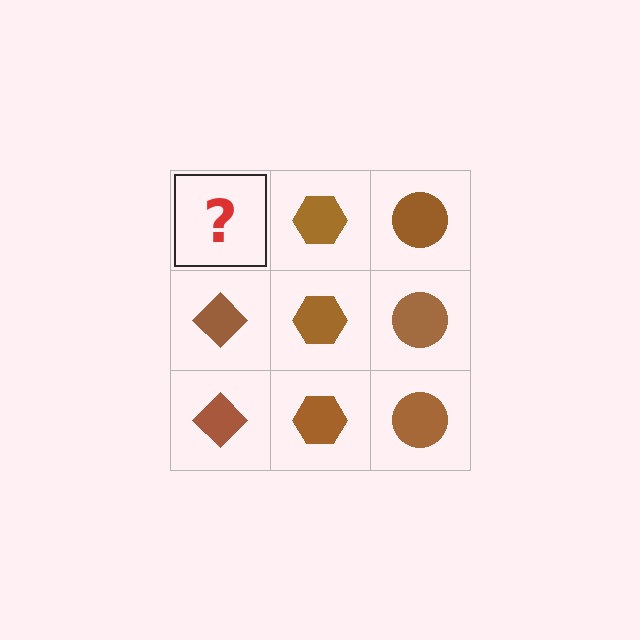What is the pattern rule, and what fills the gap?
The rule is that each column has a consistent shape. The gap should be filled with a brown diamond.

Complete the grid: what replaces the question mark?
The question mark should be replaced with a brown diamond.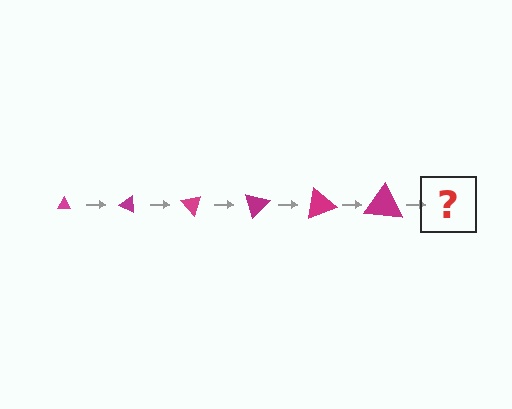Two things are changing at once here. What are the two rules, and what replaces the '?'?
The two rules are that the triangle grows larger each step and it rotates 25 degrees each step. The '?' should be a triangle, larger than the previous one and rotated 150 degrees from the start.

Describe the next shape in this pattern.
It should be a triangle, larger than the previous one and rotated 150 degrees from the start.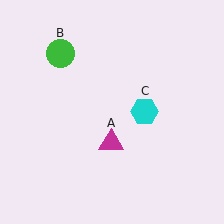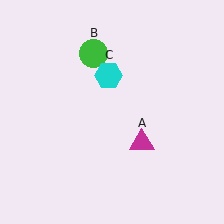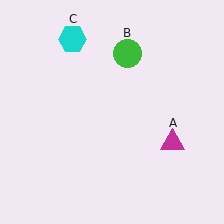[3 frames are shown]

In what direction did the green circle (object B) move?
The green circle (object B) moved right.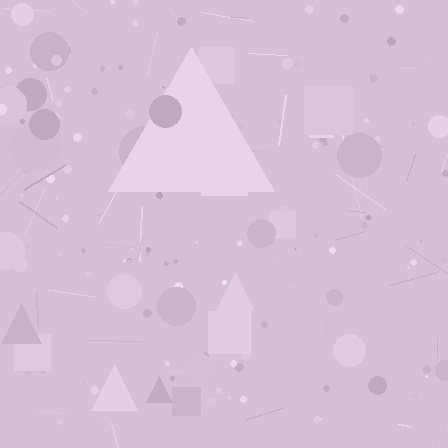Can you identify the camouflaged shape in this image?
The camouflaged shape is a triangle.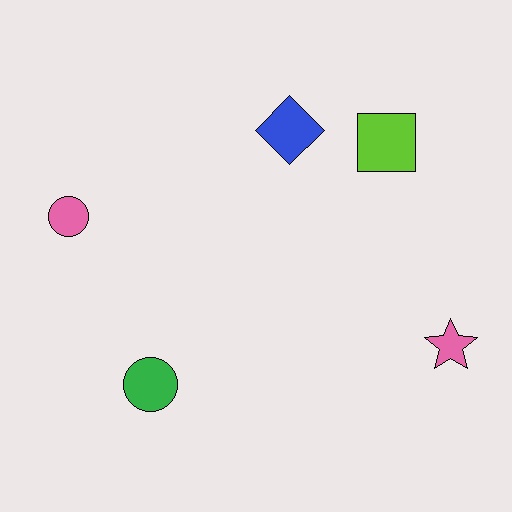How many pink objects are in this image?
There are 2 pink objects.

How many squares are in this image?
There is 1 square.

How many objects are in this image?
There are 5 objects.